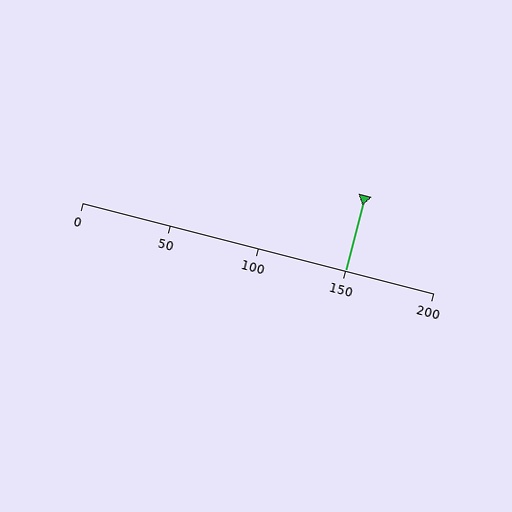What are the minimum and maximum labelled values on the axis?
The axis runs from 0 to 200.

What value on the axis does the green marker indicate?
The marker indicates approximately 150.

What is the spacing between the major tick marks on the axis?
The major ticks are spaced 50 apart.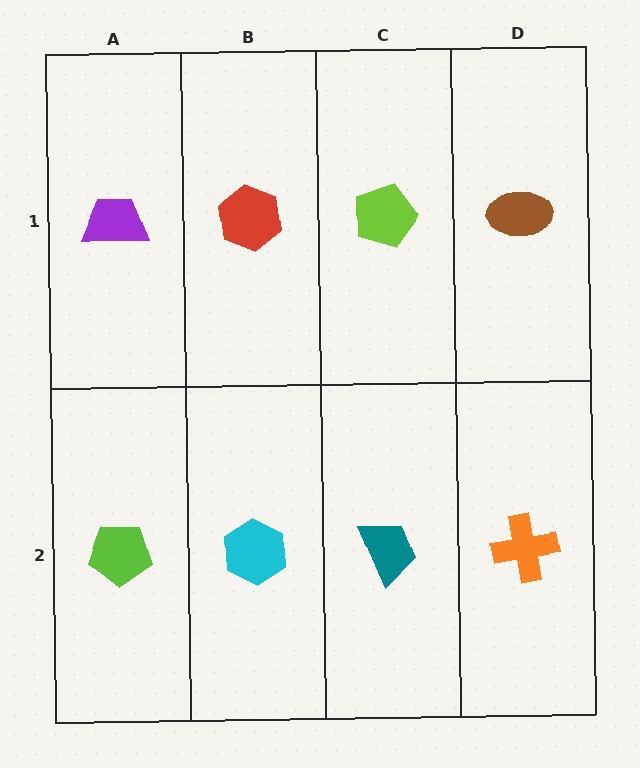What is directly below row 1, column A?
A lime pentagon.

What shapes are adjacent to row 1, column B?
A cyan hexagon (row 2, column B), a purple trapezoid (row 1, column A), a lime pentagon (row 1, column C).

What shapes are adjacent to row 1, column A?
A lime pentagon (row 2, column A), a red hexagon (row 1, column B).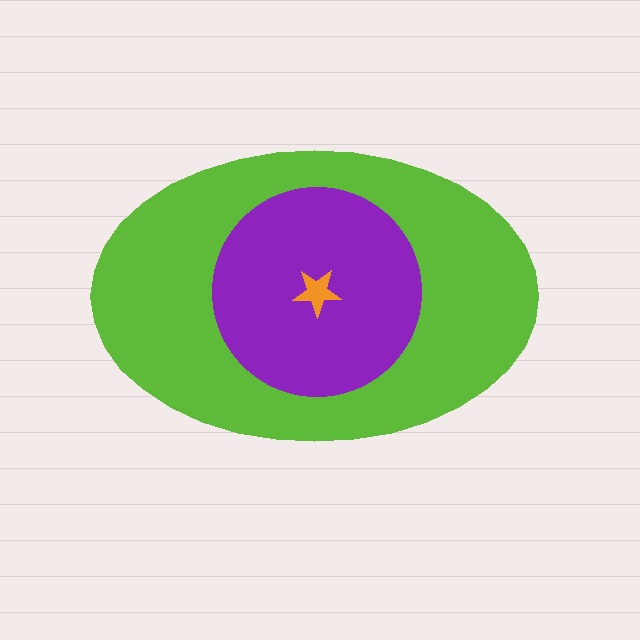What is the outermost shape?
The lime ellipse.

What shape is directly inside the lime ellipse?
The purple circle.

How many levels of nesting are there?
3.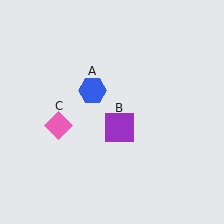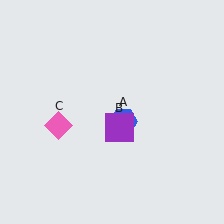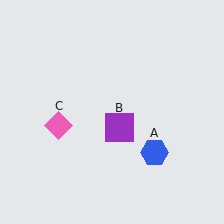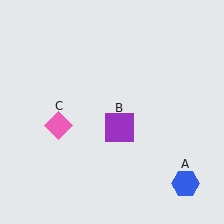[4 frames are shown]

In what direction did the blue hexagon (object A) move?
The blue hexagon (object A) moved down and to the right.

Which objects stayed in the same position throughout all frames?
Purple square (object B) and pink diamond (object C) remained stationary.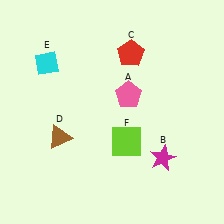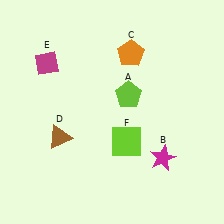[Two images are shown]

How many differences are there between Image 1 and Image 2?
There are 3 differences between the two images.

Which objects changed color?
A changed from pink to lime. C changed from red to orange. E changed from cyan to magenta.